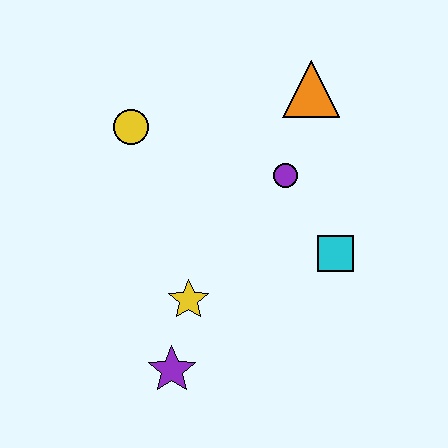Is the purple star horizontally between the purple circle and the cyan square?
No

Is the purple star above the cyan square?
No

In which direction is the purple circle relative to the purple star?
The purple circle is above the purple star.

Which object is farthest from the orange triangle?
The purple star is farthest from the orange triangle.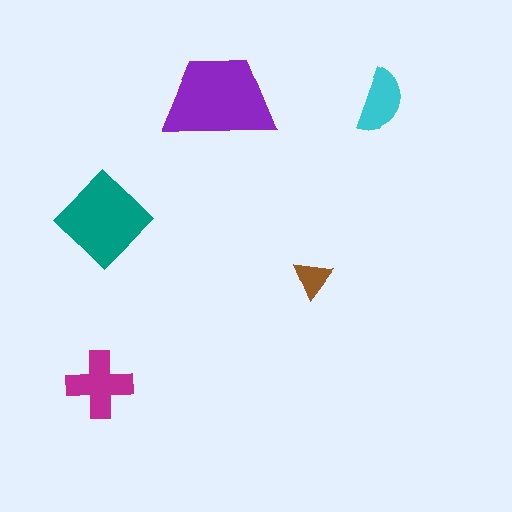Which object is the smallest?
The brown triangle.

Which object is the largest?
The purple trapezoid.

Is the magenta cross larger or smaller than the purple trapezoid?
Smaller.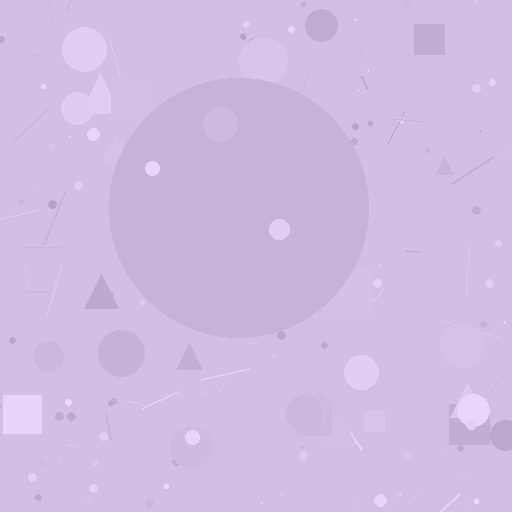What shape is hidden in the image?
A circle is hidden in the image.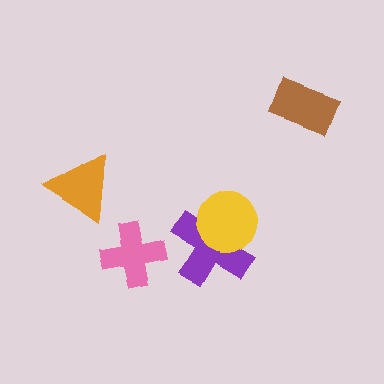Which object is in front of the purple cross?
The yellow circle is in front of the purple cross.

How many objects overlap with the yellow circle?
1 object overlaps with the yellow circle.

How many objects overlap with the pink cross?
0 objects overlap with the pink cross.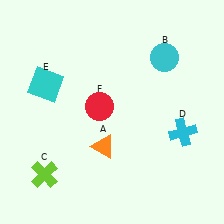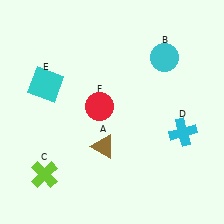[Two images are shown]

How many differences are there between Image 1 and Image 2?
There is 1 difference between the two images.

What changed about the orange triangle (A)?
In Image 1, A is orange. In Image 2, it changed to brown.